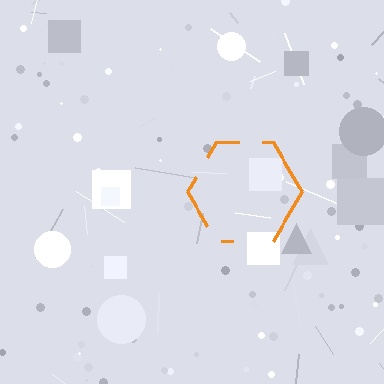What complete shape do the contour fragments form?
The contour fragments form a hexagon.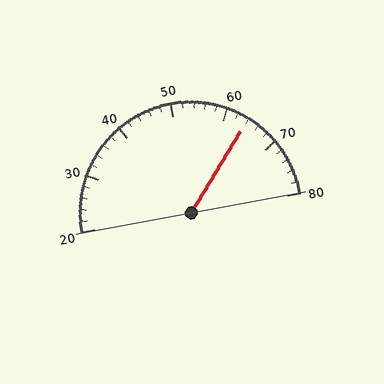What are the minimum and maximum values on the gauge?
The gauge ranges from 20 to 80.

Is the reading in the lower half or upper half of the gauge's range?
The reading is in the upper half of the range (20 to 80).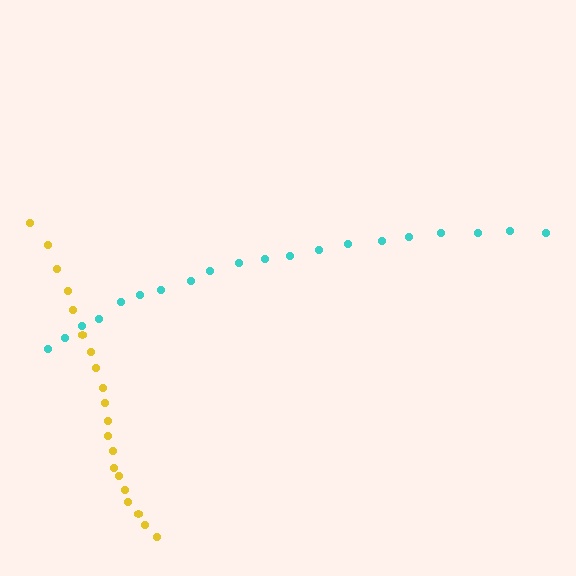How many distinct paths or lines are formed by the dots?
There are 2 distinct paths.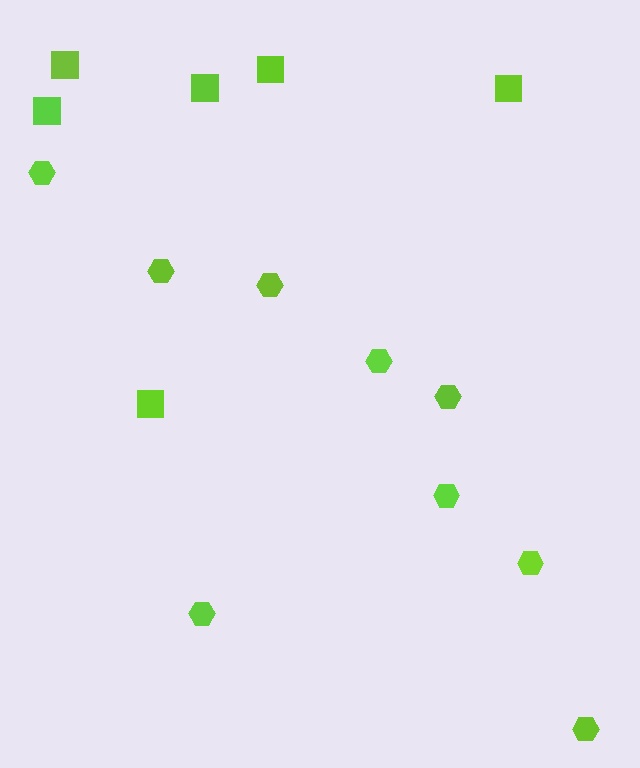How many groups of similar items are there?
There are 2 groups: one group of hexagons (9) and one group of squares (6).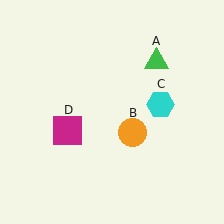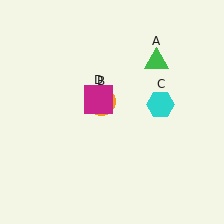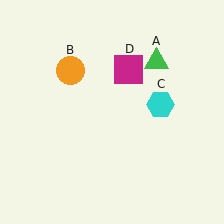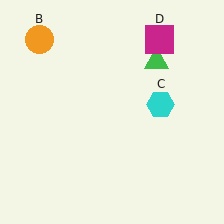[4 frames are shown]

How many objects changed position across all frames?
2 objects changed position: orange circle (object B), magenta square (object D).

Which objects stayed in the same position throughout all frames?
Green triangle (object A) and cyan hexagon (object C) remained stationary.